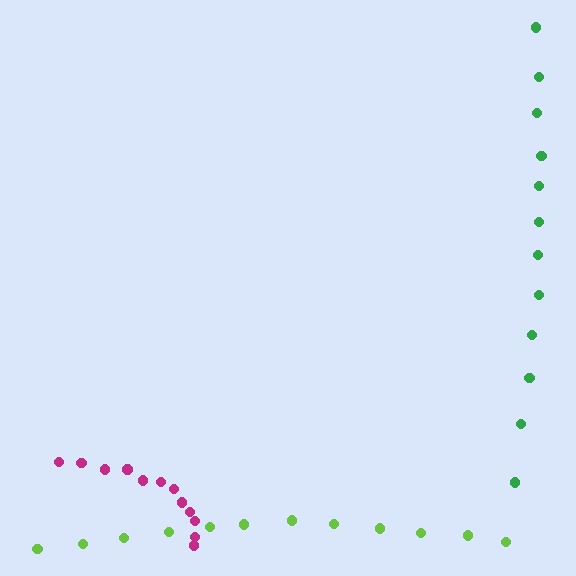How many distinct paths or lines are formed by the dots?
There are 3 distinct paths.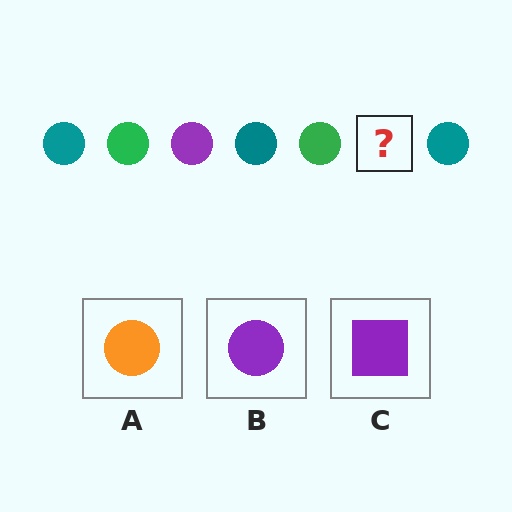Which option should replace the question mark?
Option B.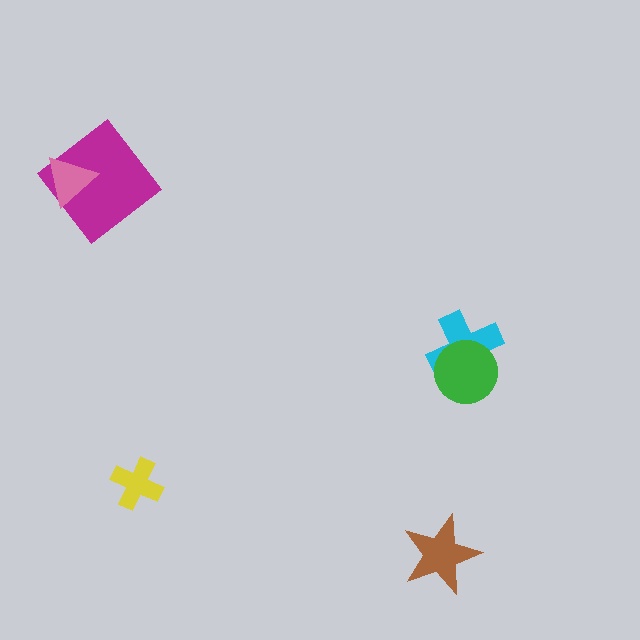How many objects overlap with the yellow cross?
0 objects overlap with the yellow cross.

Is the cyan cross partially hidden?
Yes, it is partially covered by another shape.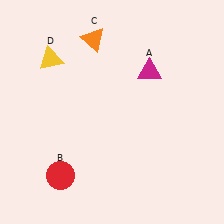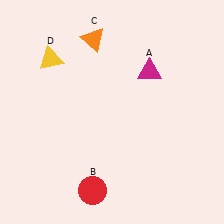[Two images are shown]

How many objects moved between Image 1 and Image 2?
1 object moved between the two images.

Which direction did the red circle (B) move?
The red circle (B) moved right.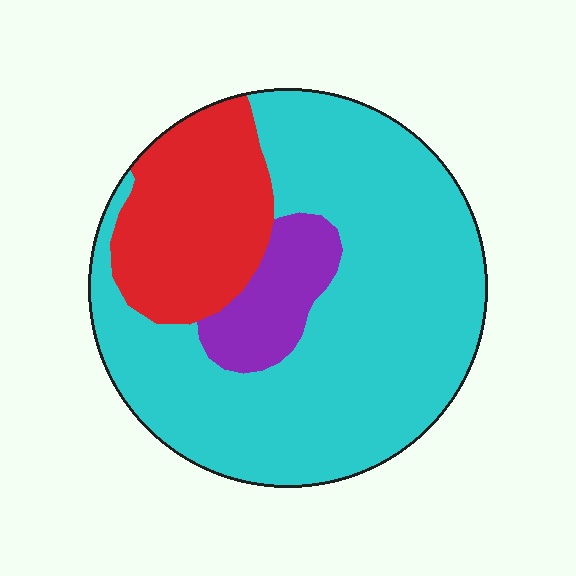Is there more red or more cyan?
Cyan.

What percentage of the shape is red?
Red covers 22% of the shape.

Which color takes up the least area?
Purple, at roughly 10%.